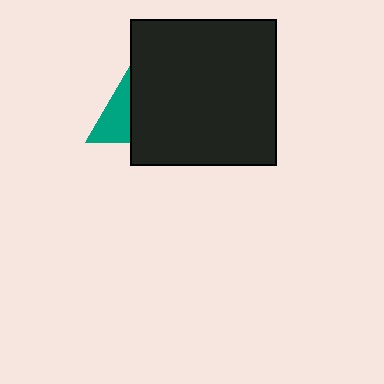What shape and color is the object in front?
The object in front is a black square.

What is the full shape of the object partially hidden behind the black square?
The partially hidden object is a teal triangle.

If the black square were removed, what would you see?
You would see the complete teal triangle.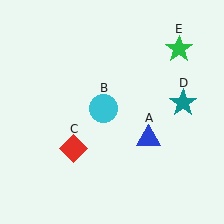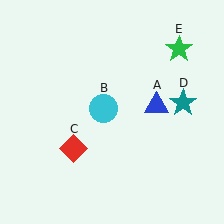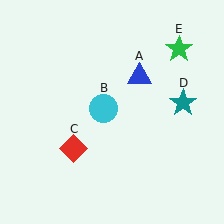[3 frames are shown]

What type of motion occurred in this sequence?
The blue triangle (object A) rotated counterclockwise around the center of the scene.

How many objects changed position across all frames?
1 object changed position: blue triangle (object A).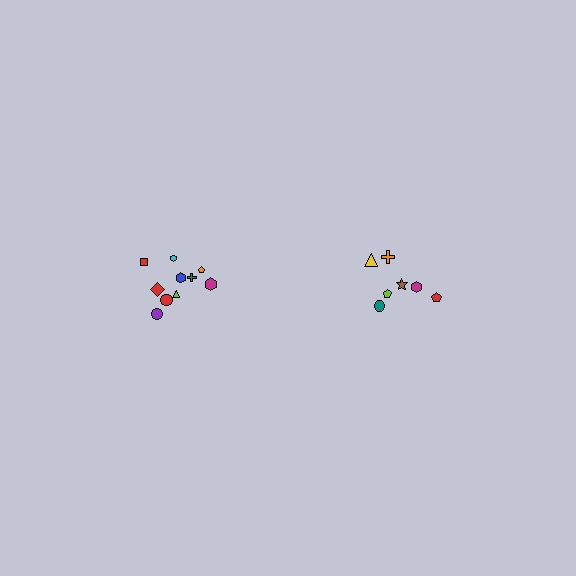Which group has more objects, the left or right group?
The left group.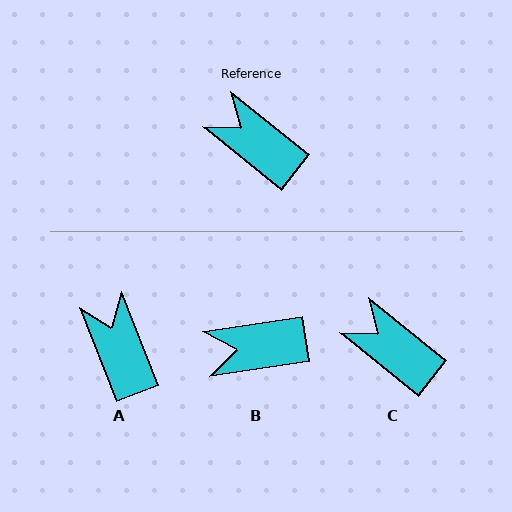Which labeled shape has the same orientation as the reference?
C.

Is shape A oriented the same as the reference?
No, it is off by about 30 degrees.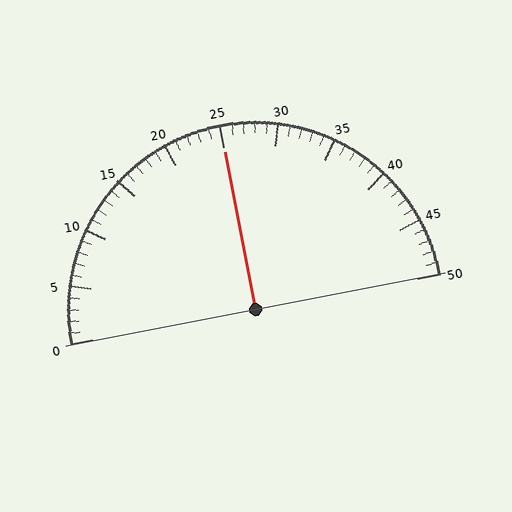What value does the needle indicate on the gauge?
The needle indicates approximately 25.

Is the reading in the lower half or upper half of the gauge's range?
The reading is in the upper half of the range (0 to 50).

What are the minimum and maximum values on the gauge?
The gauge ranges from 0 to 50.